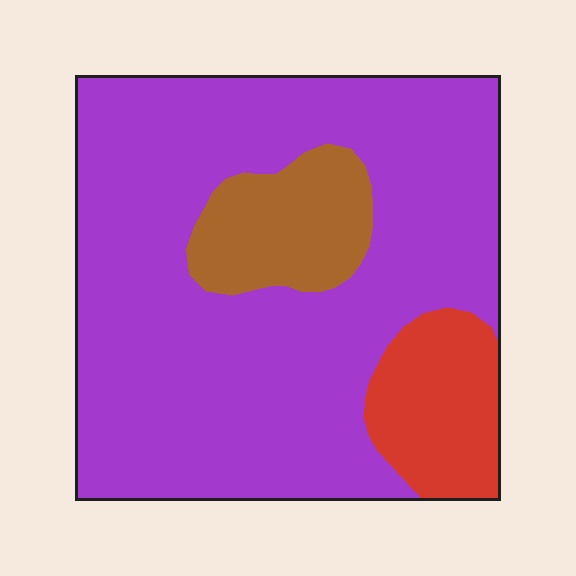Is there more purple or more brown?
Purple.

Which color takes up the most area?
Purple, at roughly 75%.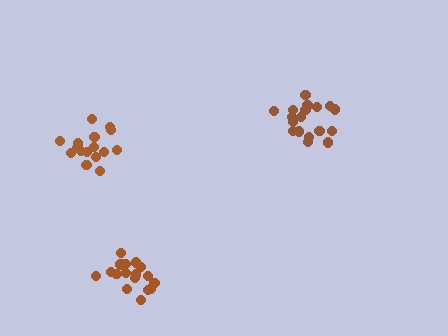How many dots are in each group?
Group 1: 16 dots, Group 2: 18 dots, Group 3: 19 dots (53 total).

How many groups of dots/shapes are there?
There are 3 groups.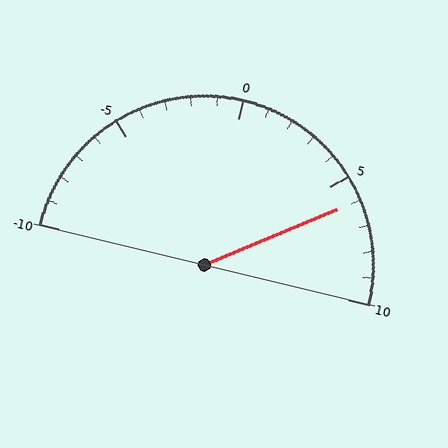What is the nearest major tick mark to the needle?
The nearest major tick mark is 5.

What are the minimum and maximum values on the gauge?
The gauge ranges from -10 to 10.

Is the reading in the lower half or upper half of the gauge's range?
The reading is in the upper half of the range (-10 to 10).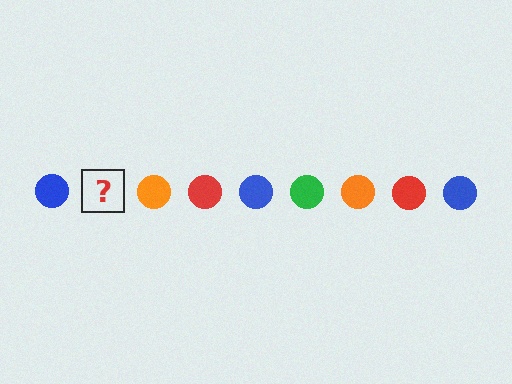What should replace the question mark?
The question mark should be replaced with a green circle.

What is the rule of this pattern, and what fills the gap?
The rule is that the pattern cycles through blue, green, orange, red circles. The gap should be filled with a green circle.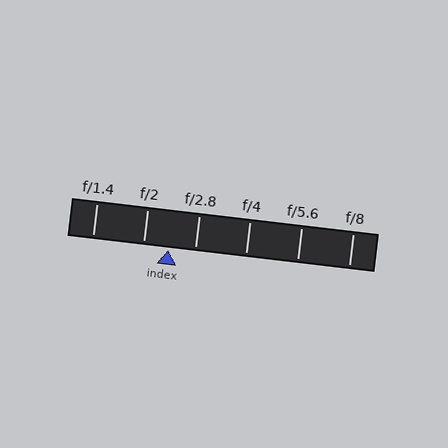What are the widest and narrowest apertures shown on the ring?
The widest aperture shown is f/1.4 and the narrowest is f/8.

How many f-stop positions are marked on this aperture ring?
There are 6 f-stop positions marked.